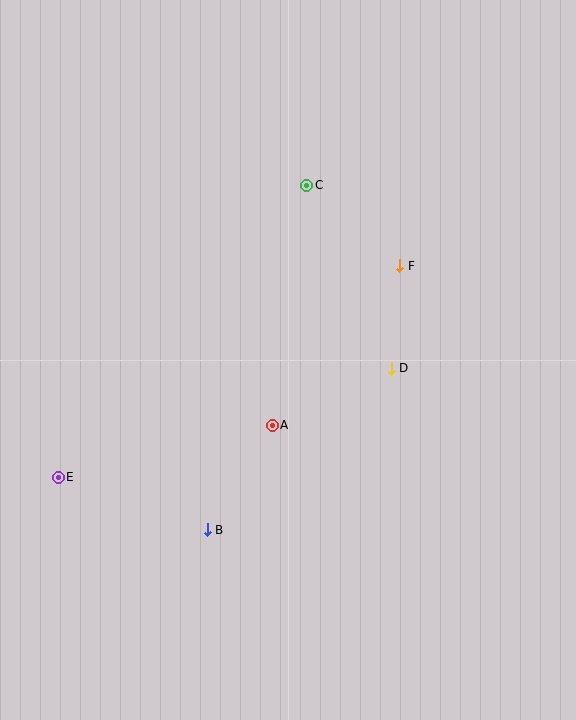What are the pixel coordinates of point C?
Point C is at (307, 185).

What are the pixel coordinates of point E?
Point E is at (58, 477).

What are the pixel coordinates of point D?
Point D is at (391, 368).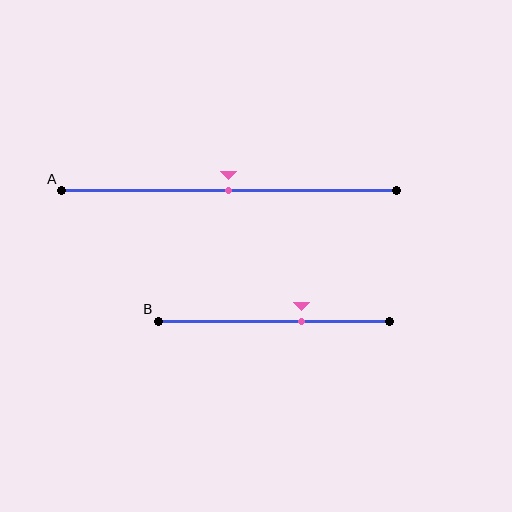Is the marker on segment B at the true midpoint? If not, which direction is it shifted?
No, the marker on segment B is shifted to the right by about 12% of the segment length.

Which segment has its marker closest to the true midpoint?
Segment A has its marker closest to the true midpoint.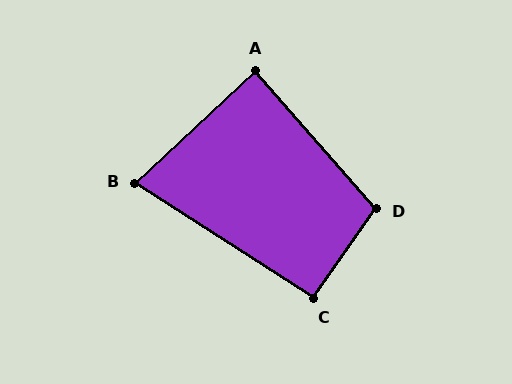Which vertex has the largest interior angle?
D, at approximately 104 degrees.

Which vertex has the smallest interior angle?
B, at approximately 76 degrees.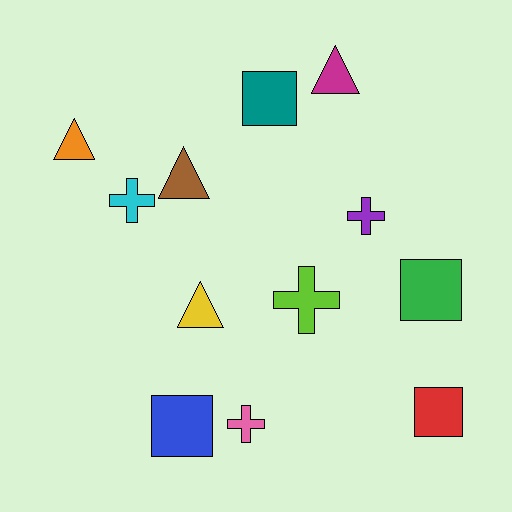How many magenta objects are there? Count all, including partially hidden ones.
There is 1 magenta object.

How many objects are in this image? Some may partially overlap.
There are 12 objects.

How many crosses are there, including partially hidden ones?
There are 4 crosses.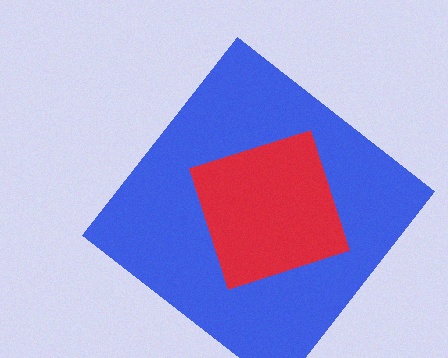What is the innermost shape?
The red diamond.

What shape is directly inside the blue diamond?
The red diamond.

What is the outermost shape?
The blue diamond.